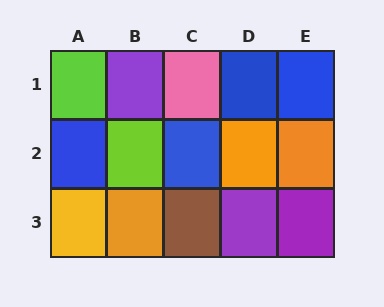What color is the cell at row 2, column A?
Blue.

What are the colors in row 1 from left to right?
Lime, purple, pink, blue, blue.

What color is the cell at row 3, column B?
Orange.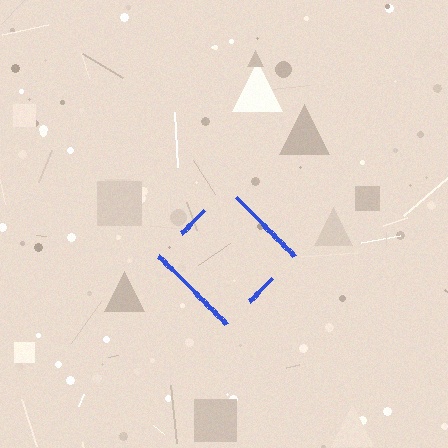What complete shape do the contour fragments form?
The contour fragments form a diamond.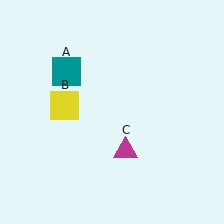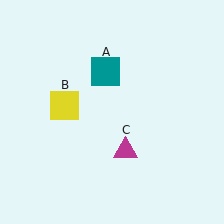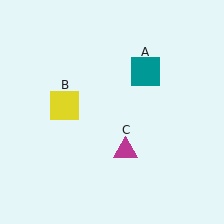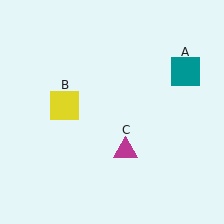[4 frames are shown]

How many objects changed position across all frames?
1 object changed position: teal square (object A).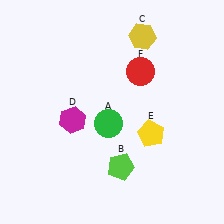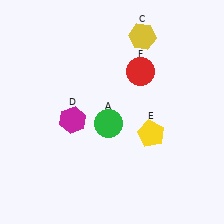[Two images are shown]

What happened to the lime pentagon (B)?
The lime pentagon (B) was removed in Image 2. It was in the bottom-right area of Image 1.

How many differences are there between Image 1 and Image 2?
There is 1 difference between the two images.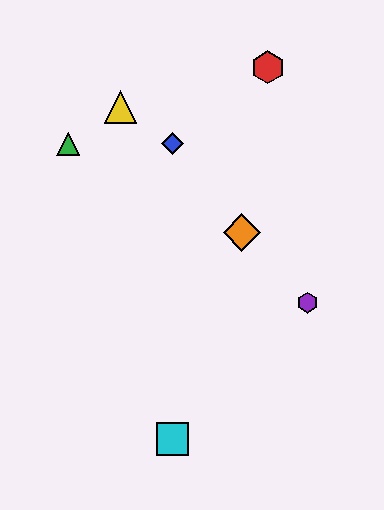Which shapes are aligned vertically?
The blue diamond, the cyan square are aligned vertically.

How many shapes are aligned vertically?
2 shapes (the blue diamond, the cyan square) are aligned vertically.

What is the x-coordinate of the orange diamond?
The orange diamond is at x≈242.